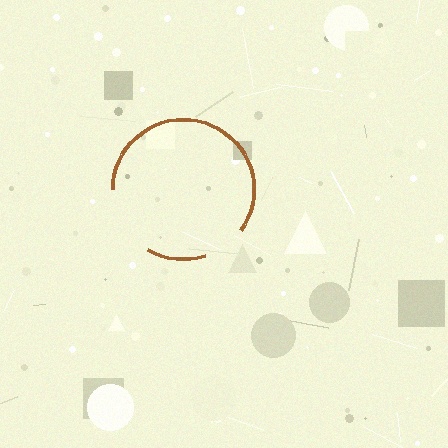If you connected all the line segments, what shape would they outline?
They would outline a circle.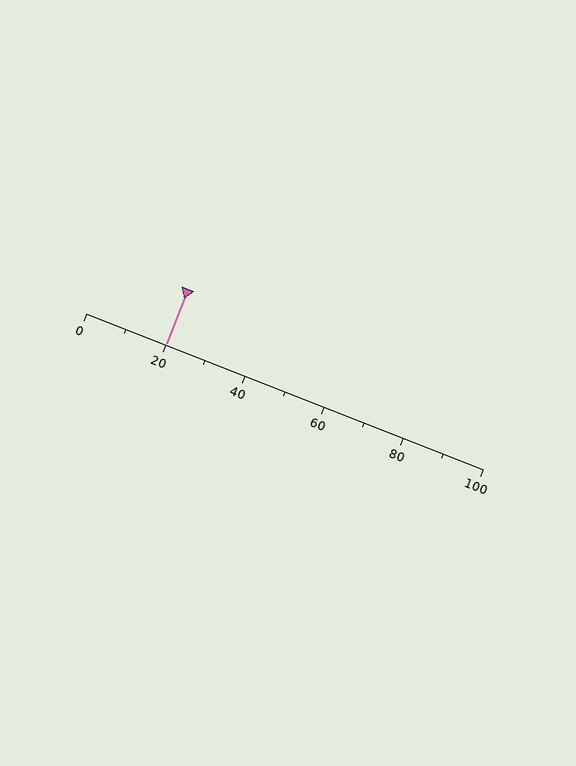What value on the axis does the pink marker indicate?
The marker indicates approximately 20.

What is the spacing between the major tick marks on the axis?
The major ticks are spaced 20 apart.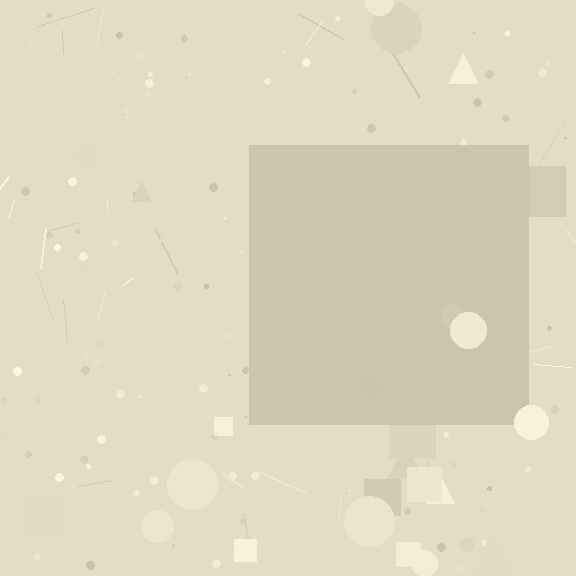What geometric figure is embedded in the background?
A square is embedded in the background.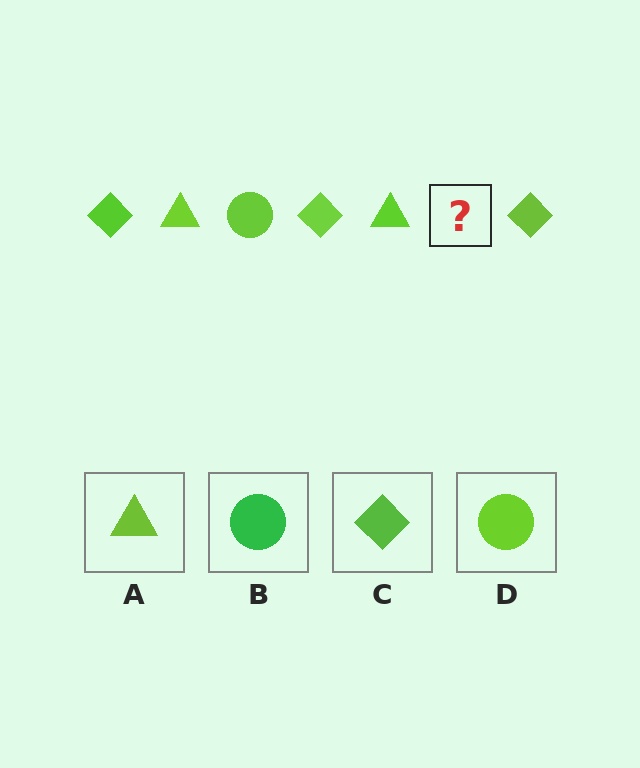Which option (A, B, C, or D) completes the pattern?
D.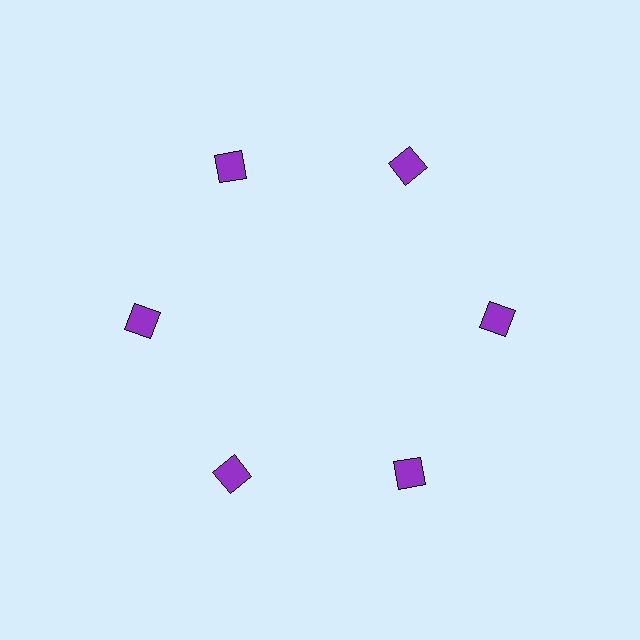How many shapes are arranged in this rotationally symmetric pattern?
There are 6 shapes, arranged in 6 groups of 1.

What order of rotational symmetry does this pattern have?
This pattern has 6-fold rotational symmetry.